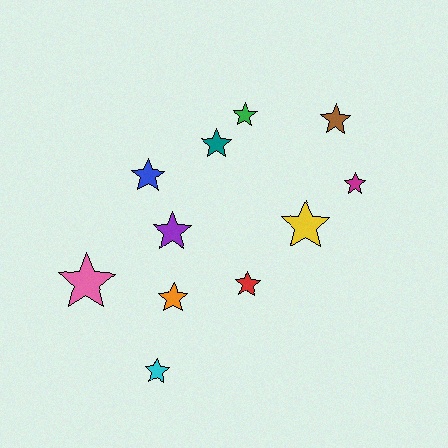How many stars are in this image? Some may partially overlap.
There are 11 stars.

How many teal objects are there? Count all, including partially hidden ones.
There is 1 teal object.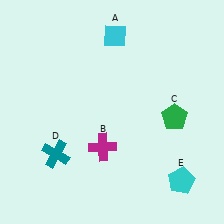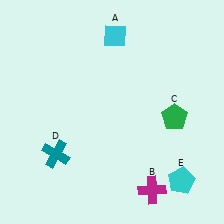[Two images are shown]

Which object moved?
The magenta cross (B) moved right.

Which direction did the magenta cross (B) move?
The magenta cross (B) moved right.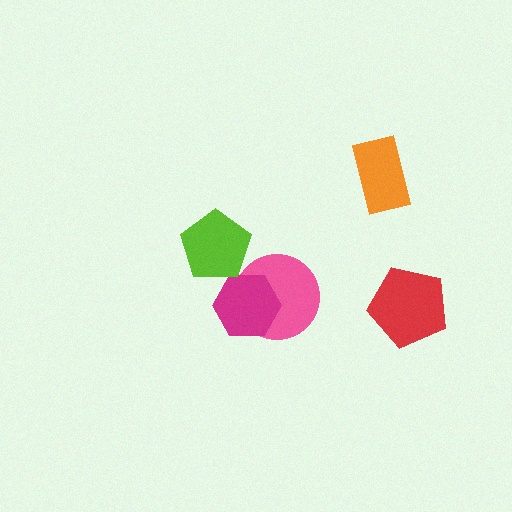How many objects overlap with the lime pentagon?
0 objects overlap with the lime pentagon.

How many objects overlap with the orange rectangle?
0 objects overlap with the orange rectangle.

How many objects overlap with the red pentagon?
0 objects overlap with the red pentagon.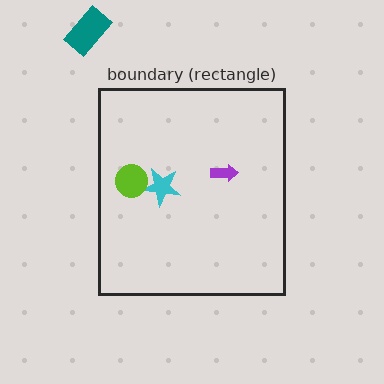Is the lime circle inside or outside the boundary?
Inside.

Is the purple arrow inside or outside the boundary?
Inside.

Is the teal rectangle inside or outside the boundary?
Outside.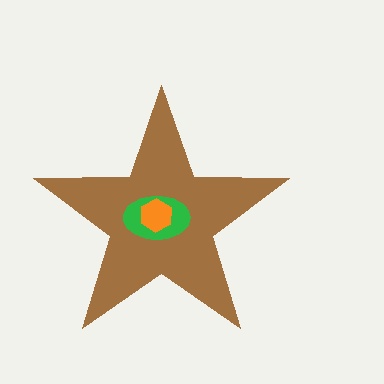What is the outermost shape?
The brown star.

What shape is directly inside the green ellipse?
The orange hexagon.